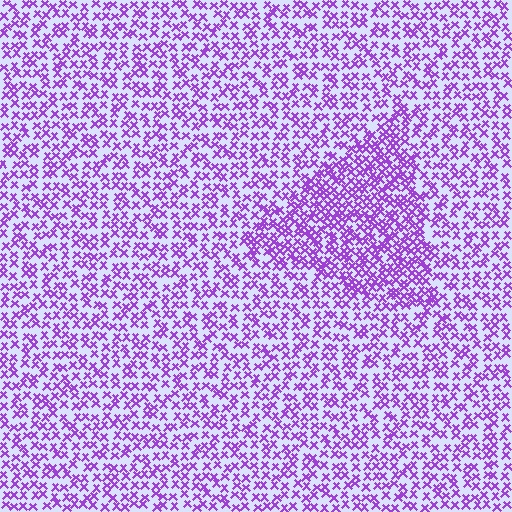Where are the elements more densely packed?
The elements are more densely packed inside the triangle boundary.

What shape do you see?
I see a triangle.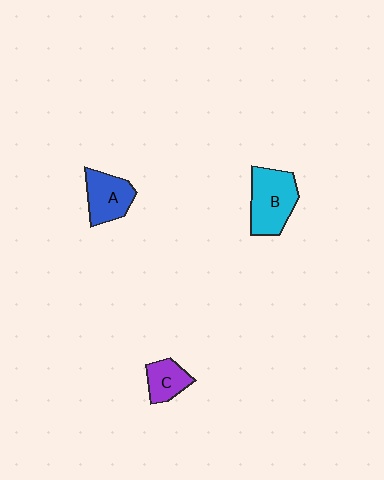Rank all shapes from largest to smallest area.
From largest to smallest: B (cyan), A (blue), C (purple).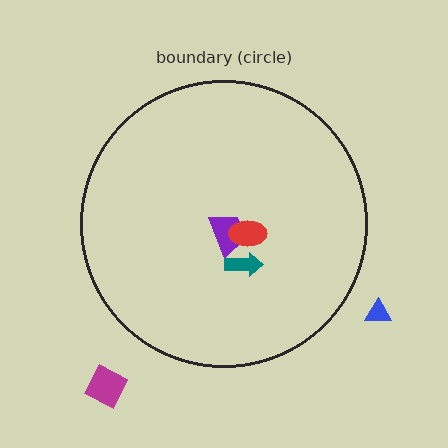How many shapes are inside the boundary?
3 inside, 2 outside.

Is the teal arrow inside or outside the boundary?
Inside.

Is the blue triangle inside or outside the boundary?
Outside.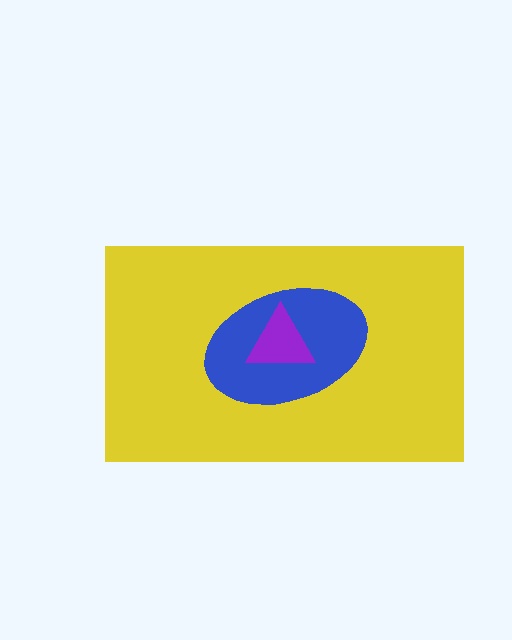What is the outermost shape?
The yellow rectangle.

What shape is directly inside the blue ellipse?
The purple triangle.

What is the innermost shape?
The purple triangle.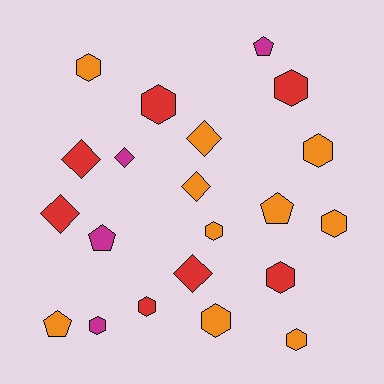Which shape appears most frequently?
Hexagon, with 11 objects.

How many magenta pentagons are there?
There are 2 magenta pentagons.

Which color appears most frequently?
Orange, with 10 objects.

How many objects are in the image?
There are 21 objects.